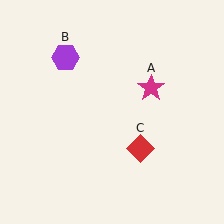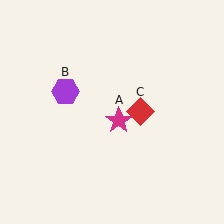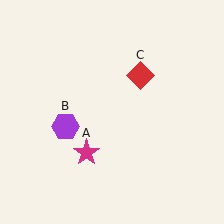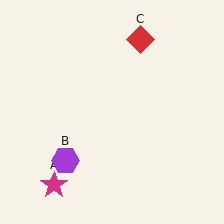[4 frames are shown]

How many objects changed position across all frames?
3 objects changed position: magenta star (object A), purple hexagon (object B), red diamond (object C).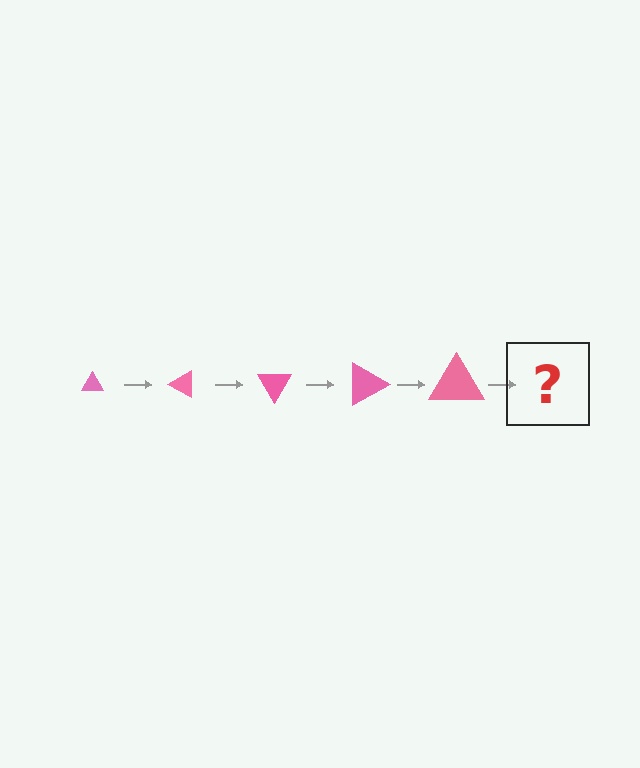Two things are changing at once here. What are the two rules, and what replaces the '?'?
The two rules are that the triangle grows larger each step and it rotates 30 degrees each step. The '?' should be a triangle, larger than the previous one and rotated 150 degrees from the start.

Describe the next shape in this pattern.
It should be a triangle, larger than the previous one and rotated 150 degrees from the start.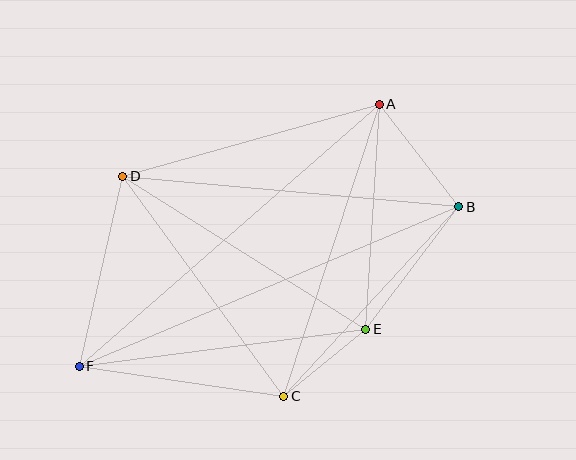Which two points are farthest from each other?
Points B and F are farthest from each other.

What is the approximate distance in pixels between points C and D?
The distance between C and D is approximately 273 pixels.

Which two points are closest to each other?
Points C and E are closest to each other.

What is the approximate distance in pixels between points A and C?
The distance between A and C is approximately 307 pixels.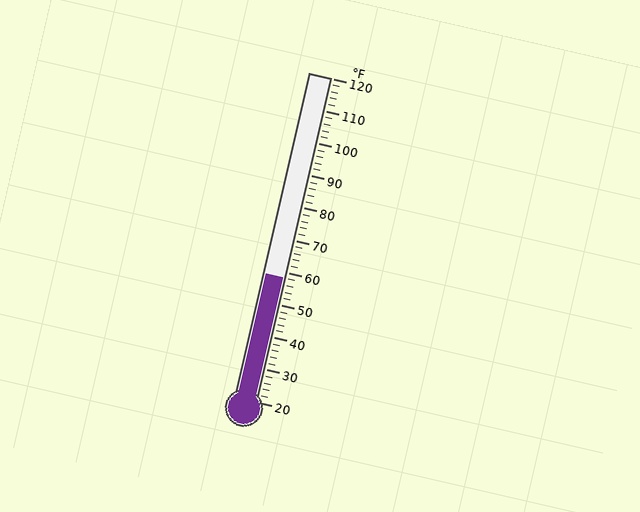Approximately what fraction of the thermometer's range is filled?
The thermometer is filled to approximately 40% of its range.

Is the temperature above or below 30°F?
The temperature is above 30°F.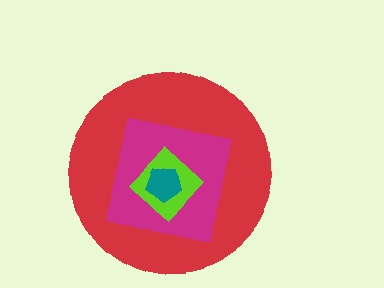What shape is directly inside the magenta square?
The lime diamond.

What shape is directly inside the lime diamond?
The teal pentagon.